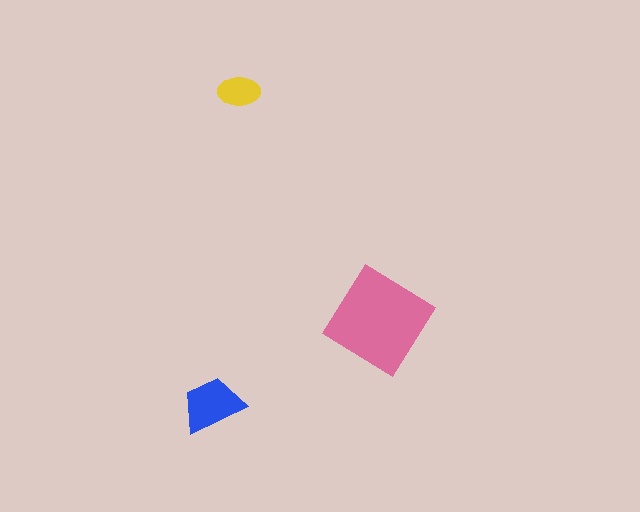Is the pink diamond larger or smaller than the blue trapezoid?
Larger.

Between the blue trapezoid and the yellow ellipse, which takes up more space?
The blue trapezoid.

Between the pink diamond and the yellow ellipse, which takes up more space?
The pink diamond.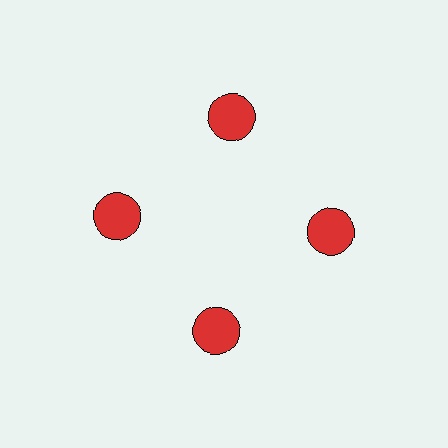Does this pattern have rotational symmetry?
Yes, this pattern has 4-fold rotational symmetry. It looks the same after rotating 90 degrees around the center.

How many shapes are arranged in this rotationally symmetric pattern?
There are 4 shapes, arranged in 4 groups of 1.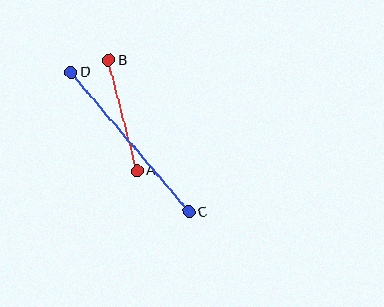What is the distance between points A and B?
The distance is approximately 114 pixels.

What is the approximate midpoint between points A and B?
The midpoint is at approximately (123, 116) pixels.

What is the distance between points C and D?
The distance is approximately 183 pixels.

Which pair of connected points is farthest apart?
Points C and D are farthest apart.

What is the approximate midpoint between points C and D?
The midpoint is at approximately (130, 142) pixels.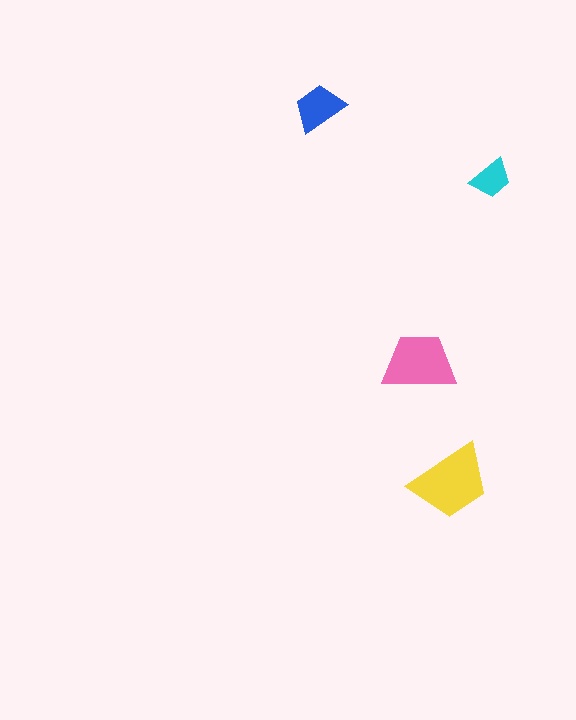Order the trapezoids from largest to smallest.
the yellow one, the pink one, the blue one, the cyan one.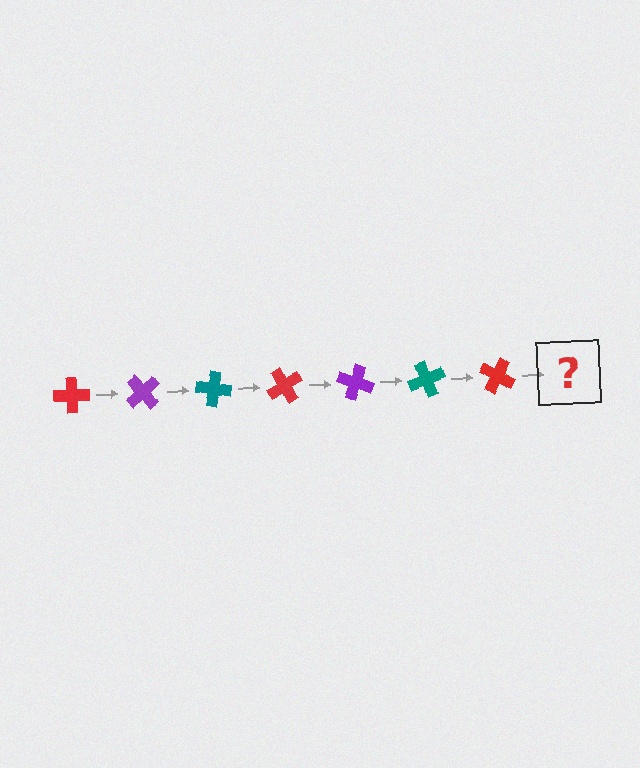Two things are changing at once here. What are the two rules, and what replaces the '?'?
The two rules are that it rotates 50 degrees each step and the color cycles through red, purple, and teal. The '?' should be a purple cross, rotated 350 degrees from the start.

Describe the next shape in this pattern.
It should be a purple cross, rotated 350 degrees from the start.